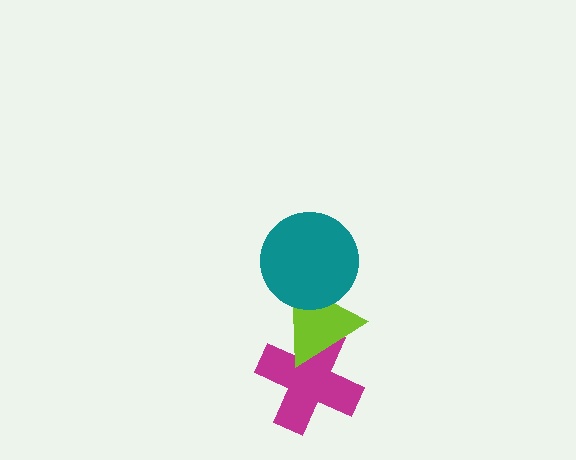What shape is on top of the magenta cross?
The lime triangle is on top of the magenta cross.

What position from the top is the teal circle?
The teal circle is 1st from the top.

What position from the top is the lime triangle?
The lime triangle is 2nd from the top.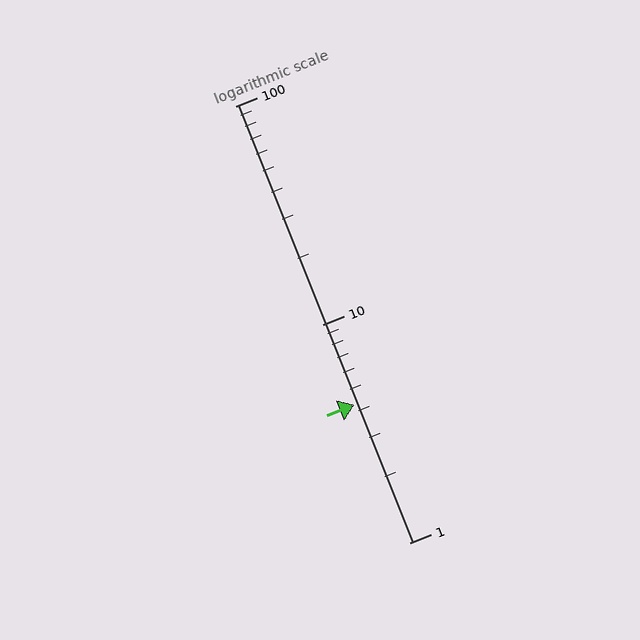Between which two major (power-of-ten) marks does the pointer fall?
The pointer is between 1 and 10.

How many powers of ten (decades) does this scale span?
The scale spans 2 decades, from 1 to 100.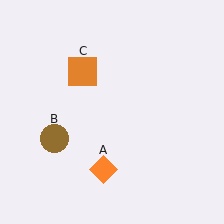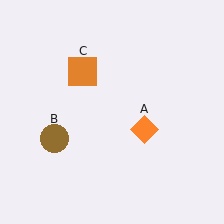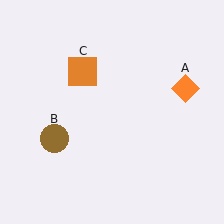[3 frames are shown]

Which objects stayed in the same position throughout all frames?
Brown circle (object B) and orange square (object C) remained stationary.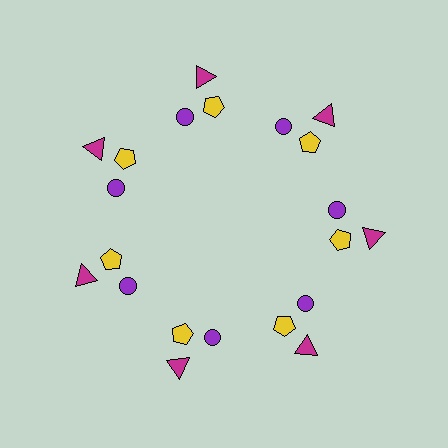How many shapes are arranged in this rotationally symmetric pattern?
There are 21 shapes, arranged in 7 groups of 3.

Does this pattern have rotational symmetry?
Yes, this pattern has 7-fold rotational symmetry. It looks the same after rotating 51 degrees around the center.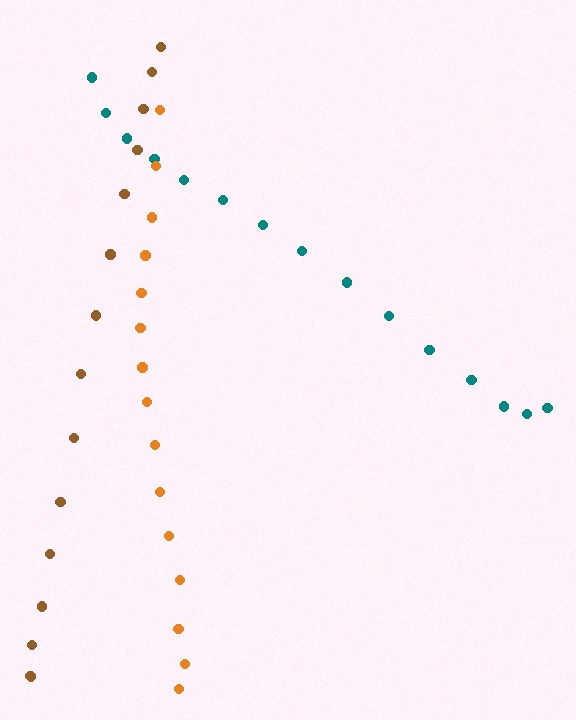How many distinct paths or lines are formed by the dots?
There are 3 distinct paths.